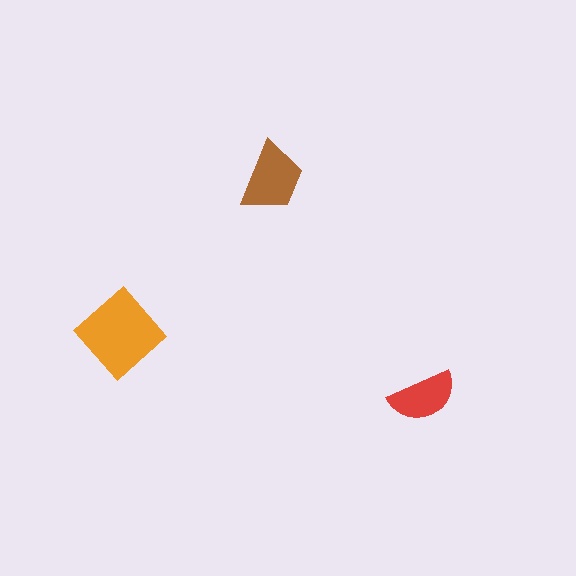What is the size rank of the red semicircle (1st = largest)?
3rd.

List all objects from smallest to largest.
The red semicircle, the brown trapezoid, the orange diamond.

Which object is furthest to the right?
The red semicircle is rightmost.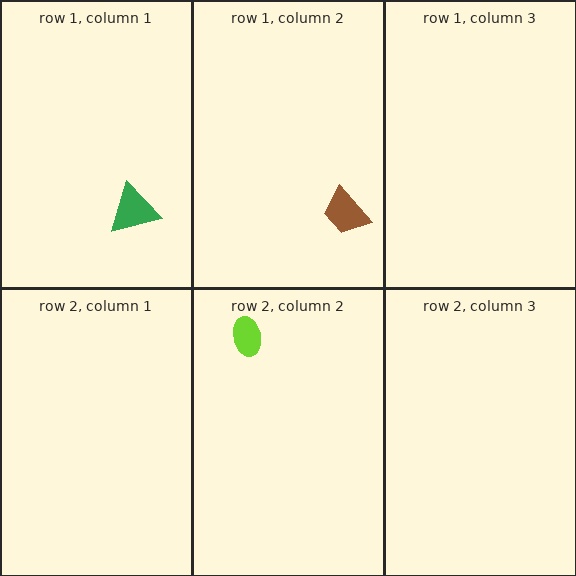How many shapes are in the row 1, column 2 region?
1.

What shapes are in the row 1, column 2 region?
The brown trapezoid.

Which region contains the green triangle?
The row 1, column 1 region.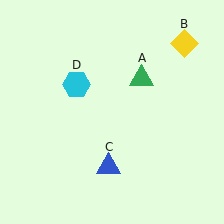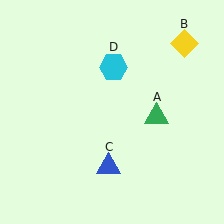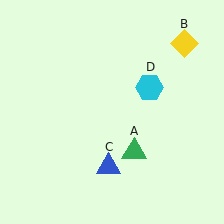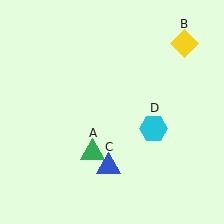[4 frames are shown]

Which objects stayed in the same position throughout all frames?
Yellow diamond (object B) and blue triangle (object C) remained stationary.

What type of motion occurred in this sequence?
The green triangle (object A), cyan hexagon (object D) rotated clockwise around the center of the scene.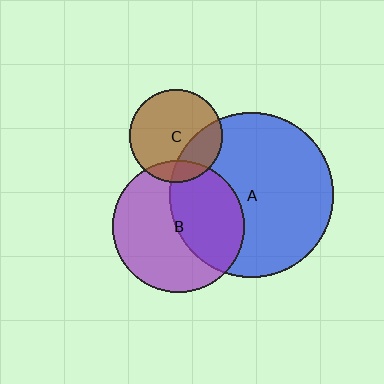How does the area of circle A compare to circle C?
Approximately 3.1 times.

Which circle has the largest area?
Circle A (blue).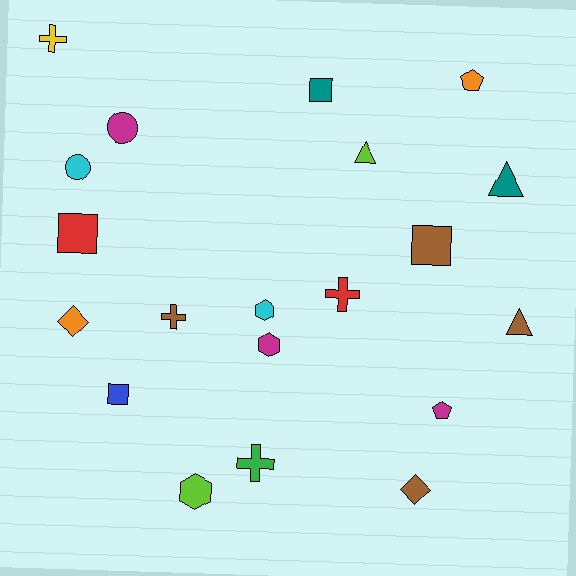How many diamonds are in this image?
There are 2 diamonds.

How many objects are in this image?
There are 20 objects.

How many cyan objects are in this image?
There are 2 cyan objects.